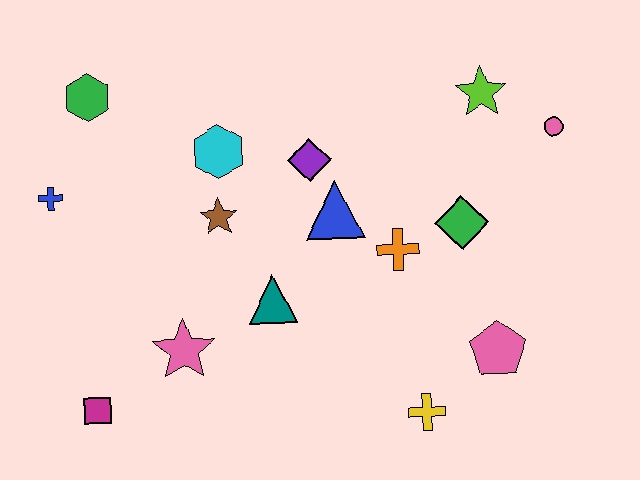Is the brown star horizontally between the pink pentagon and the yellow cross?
No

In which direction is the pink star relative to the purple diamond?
The pink star is below the purple diamond.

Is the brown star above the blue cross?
No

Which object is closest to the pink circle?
The lime star is closest to the pink circle.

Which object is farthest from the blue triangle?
The magenta square is farthest from the blue triangle.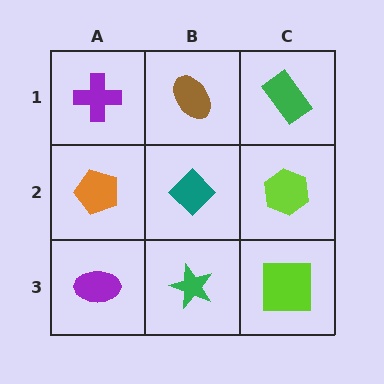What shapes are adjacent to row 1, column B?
A teal diamond (row 2, column B), a purple cross (row 1, column A), a green rectangle (row 1, column C).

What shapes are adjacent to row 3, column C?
A lime hexagon (row 2, column C), a green star (row 3, column B).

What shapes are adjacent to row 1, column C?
A lime hexagon (row 2, column C), a brown ellipse (row 1, column B).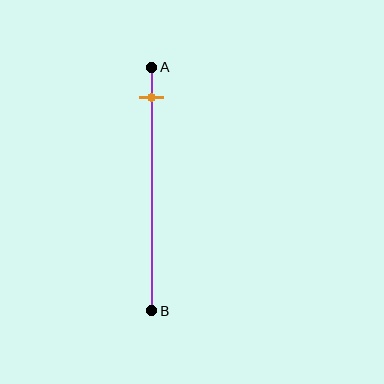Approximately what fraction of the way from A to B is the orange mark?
The orange mark is approximately 15% of the way from A to B.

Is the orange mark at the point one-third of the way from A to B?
No, the mark is at about 15% from A, not at the 33% one-third point.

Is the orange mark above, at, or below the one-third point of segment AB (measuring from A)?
The orange mark is above the one-third point of segment AB.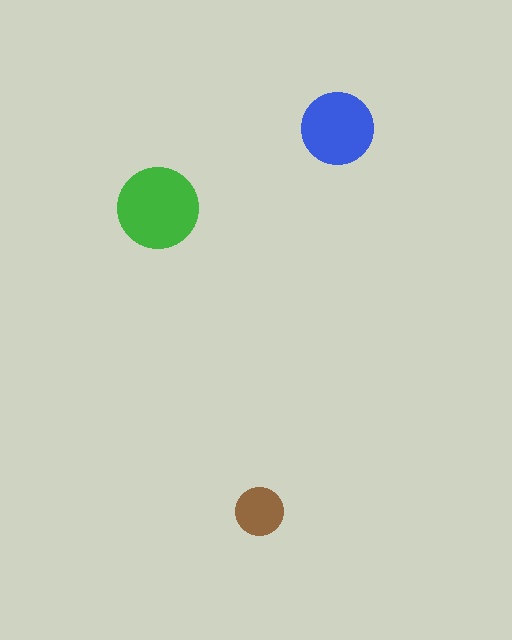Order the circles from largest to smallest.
the green one, the blue one, the brown one.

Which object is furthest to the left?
The green circle is leftmost.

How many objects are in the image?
There are 3 objects in the image.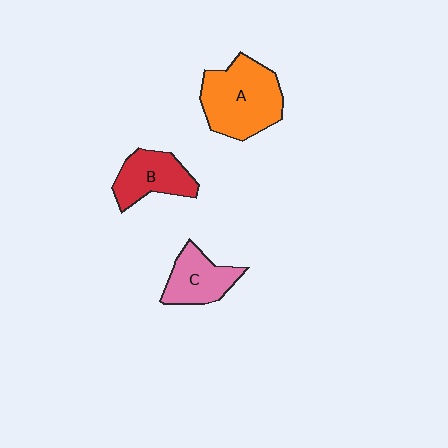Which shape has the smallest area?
Shape C (pink).